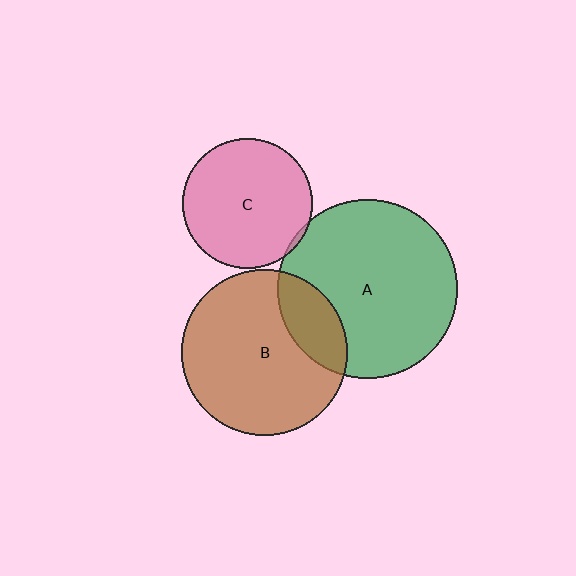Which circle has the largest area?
Circle A (green).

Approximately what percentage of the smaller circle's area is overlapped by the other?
Approximately 5%.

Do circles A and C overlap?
Yes.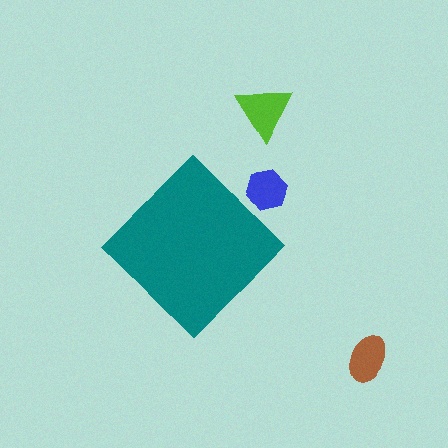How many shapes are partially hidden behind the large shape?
1 shape is partially hidden.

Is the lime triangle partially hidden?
No, the lime triangle is fully visible.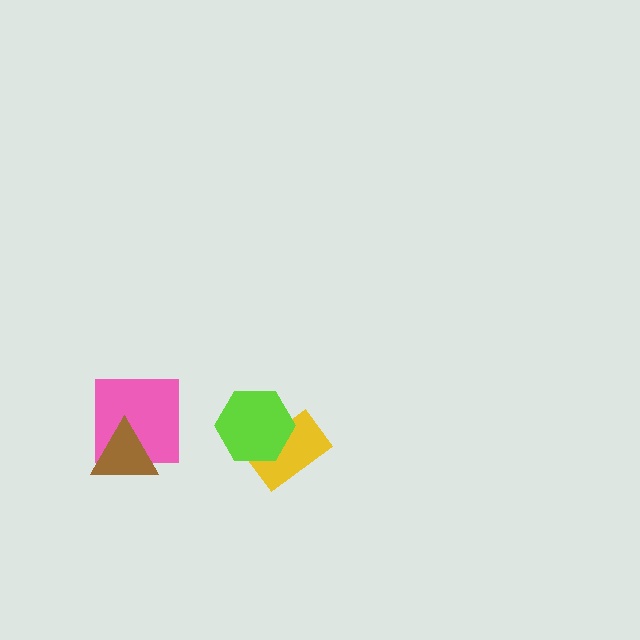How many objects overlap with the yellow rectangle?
1 object overlaps with the yellow rectangle.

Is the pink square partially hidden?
Yes, it is partially covered by another shape.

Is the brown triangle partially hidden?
No, no other shape covers it.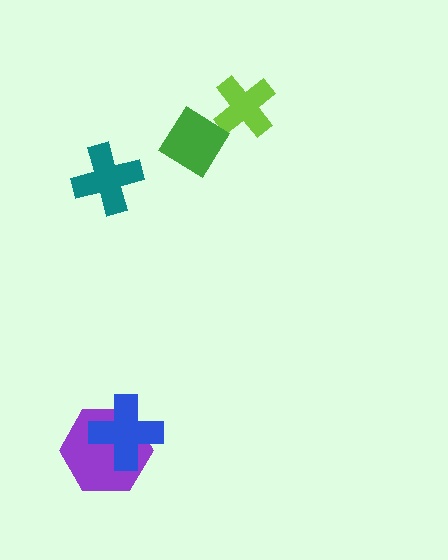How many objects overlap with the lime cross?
1 object overlaps with the lime cross.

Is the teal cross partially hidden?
No, no other shape covers it.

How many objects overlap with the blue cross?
1 object overlaps with the blue cross.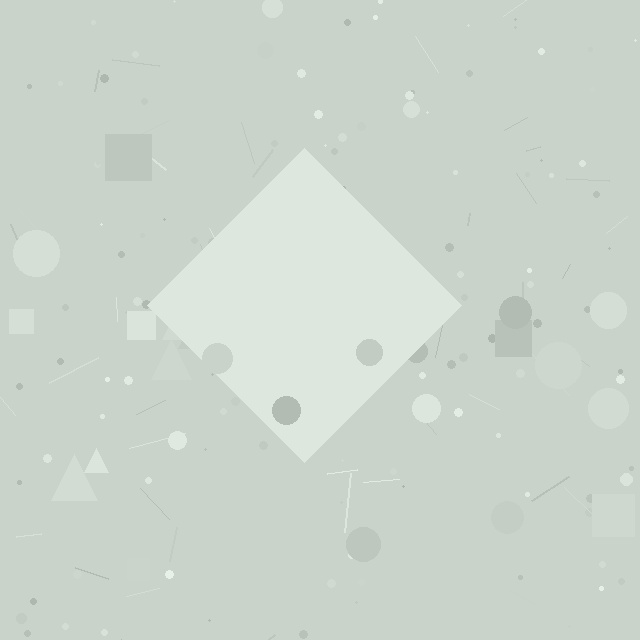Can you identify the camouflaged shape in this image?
The camouflaged shape is a diamond.